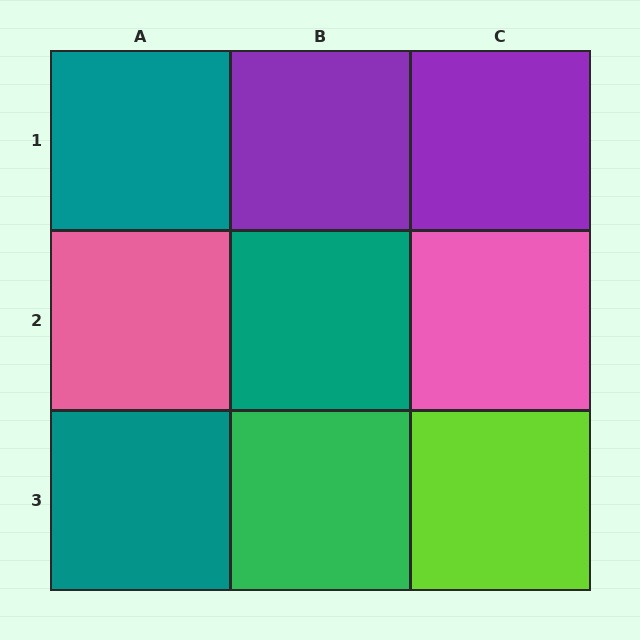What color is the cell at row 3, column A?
Teal.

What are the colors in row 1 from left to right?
Teal, purple, purple.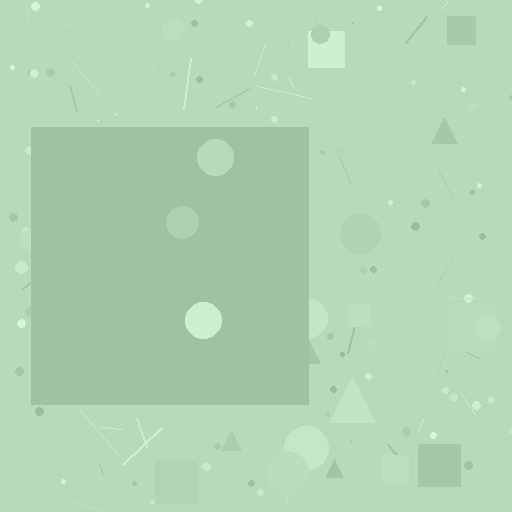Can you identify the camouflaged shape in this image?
The camouflaged shape is a square.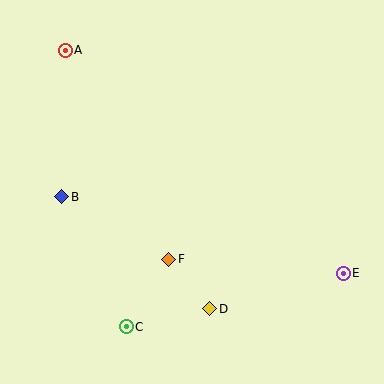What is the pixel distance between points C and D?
The distance between C and D is 86 pixels.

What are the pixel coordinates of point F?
Point F is at (169, 259).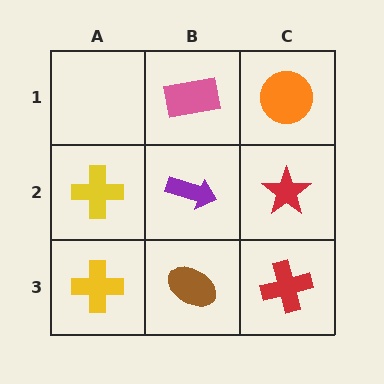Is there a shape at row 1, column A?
No, that cell is empty.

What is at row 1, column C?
An orange circle.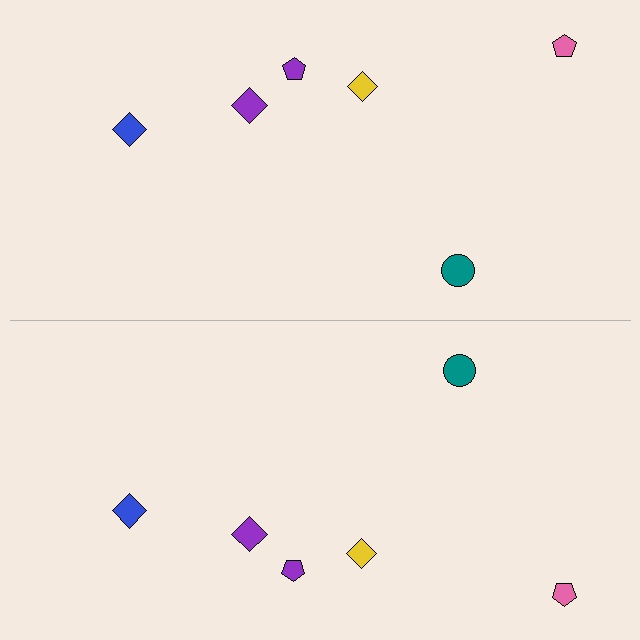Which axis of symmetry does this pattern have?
The pattern has a horizontal axis of symmetry running through the center of the image.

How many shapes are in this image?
There are 12 shapes in this image.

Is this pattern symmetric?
Yes, this pattern has bilateral (reflection) symmetry.